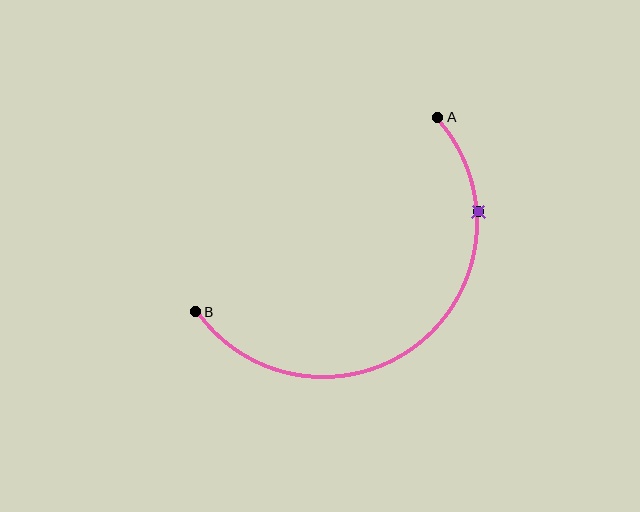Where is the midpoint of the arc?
The arc midpoint is the point on the curve farthest from the straight line joining A and B. It sits below and to the right of that line.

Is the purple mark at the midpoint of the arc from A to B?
No. The purple mark lies on the arc but is closer to endpoint A. The arc midpoint would be at the point on the curve equidistant along the arc from both A and B.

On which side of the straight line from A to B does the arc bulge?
The arc bulges below and to the right of the straight line connecting A and B.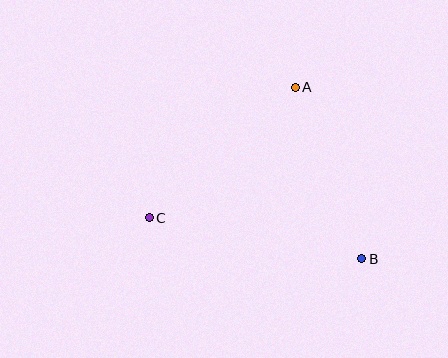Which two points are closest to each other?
Points A and B are closest to each other.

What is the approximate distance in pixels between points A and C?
The distance between A and C is approximately 196 pixels.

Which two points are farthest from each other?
Points B and C are farthest from each other.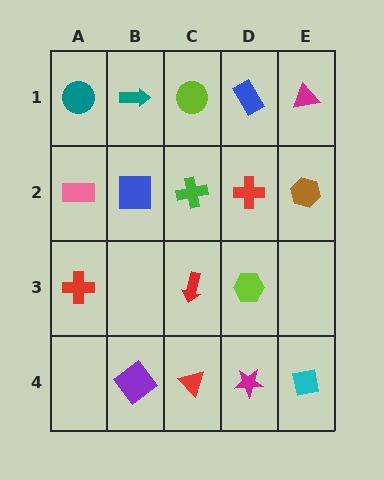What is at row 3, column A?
A red cross.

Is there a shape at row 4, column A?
No, that cell is empty.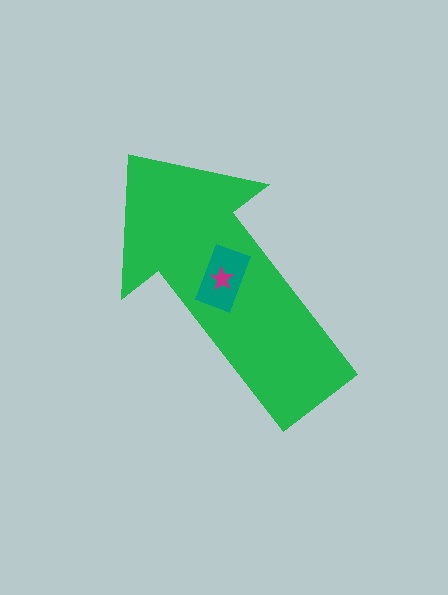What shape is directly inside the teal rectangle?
The magenta star.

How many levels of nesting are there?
3.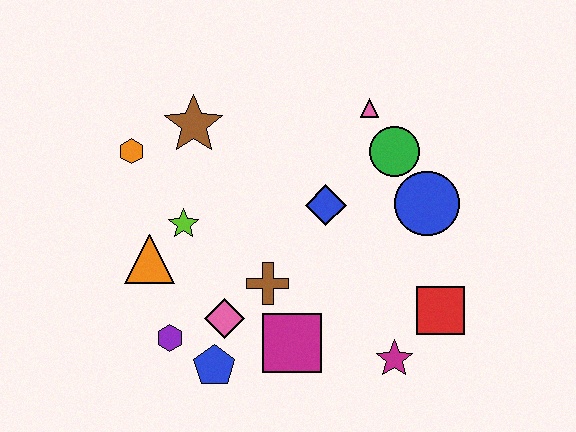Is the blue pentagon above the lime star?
No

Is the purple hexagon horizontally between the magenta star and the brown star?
No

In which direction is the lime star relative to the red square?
The lime star is to the left of the red square.